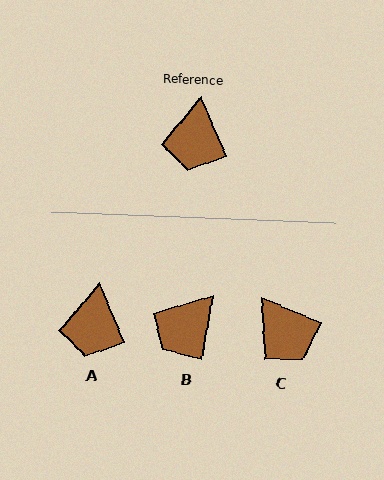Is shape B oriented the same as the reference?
No, it is off by about 32 degrees.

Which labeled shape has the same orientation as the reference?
A.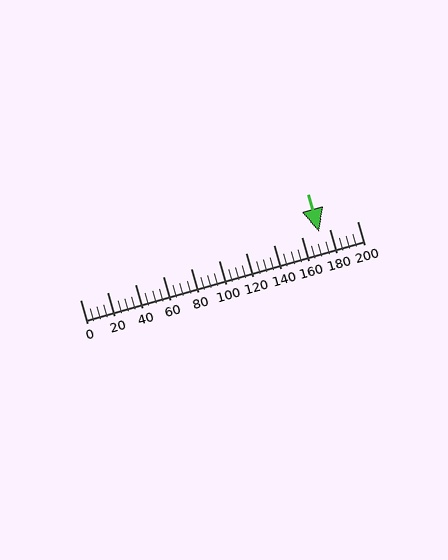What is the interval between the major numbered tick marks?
The major tick marks are spaced 20 units apart.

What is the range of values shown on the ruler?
The ruler shows values from 0 to 200.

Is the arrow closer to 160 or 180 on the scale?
The arrow is closer to 180.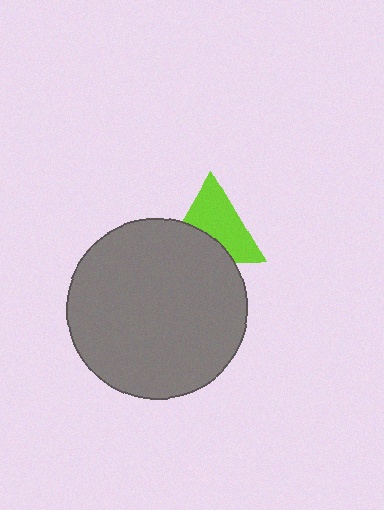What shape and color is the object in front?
The object in front is a gray circle.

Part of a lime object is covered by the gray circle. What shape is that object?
It is a triangle.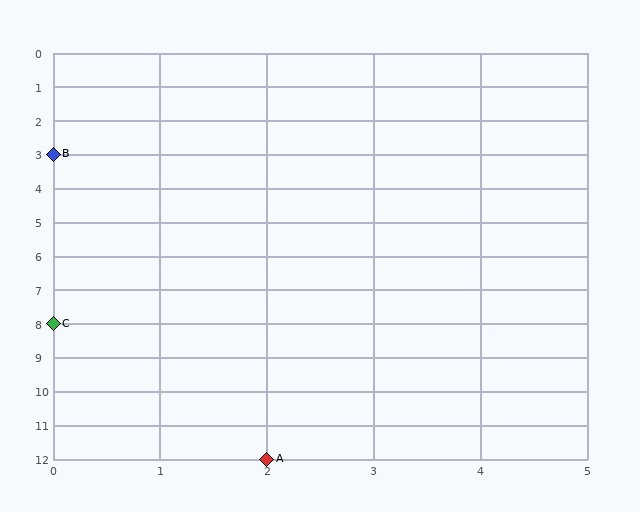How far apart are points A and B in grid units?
Points A and B are 2 columns and 9 rows apart (about 9.2 grid units diagonally).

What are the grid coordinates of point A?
Point A is at grid coordinates (2, 12).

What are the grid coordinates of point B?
Point B is at grid coordinates (0, 3).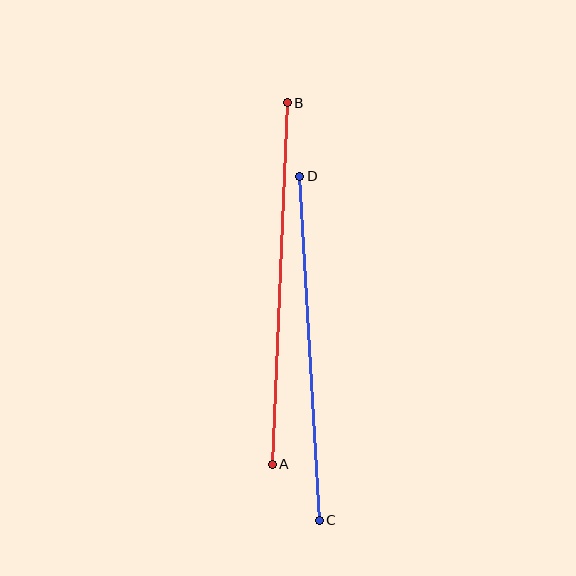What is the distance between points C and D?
The distance is approximately 345 pixels.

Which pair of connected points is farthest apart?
Points A and B are farthest apart.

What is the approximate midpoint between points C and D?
The midpoint is at approximately (309, 348) pixels.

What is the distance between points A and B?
The distance is approximately 362 pixels.